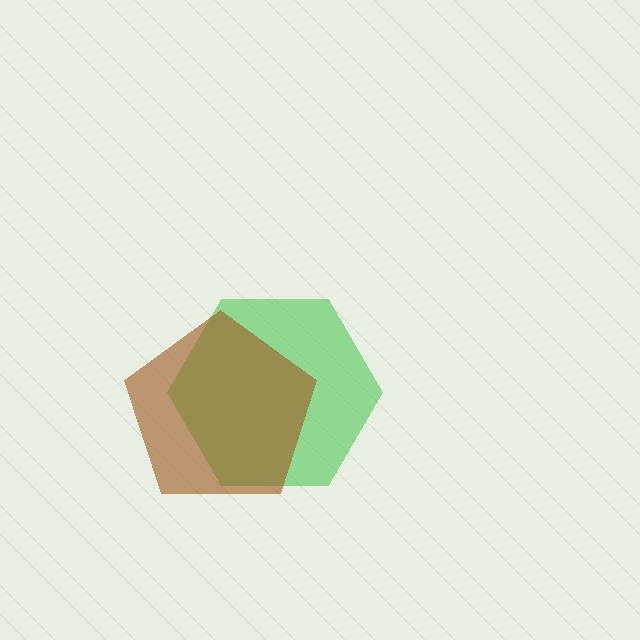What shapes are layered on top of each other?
The layered shapes are: a green hexagon, a brown pentagon.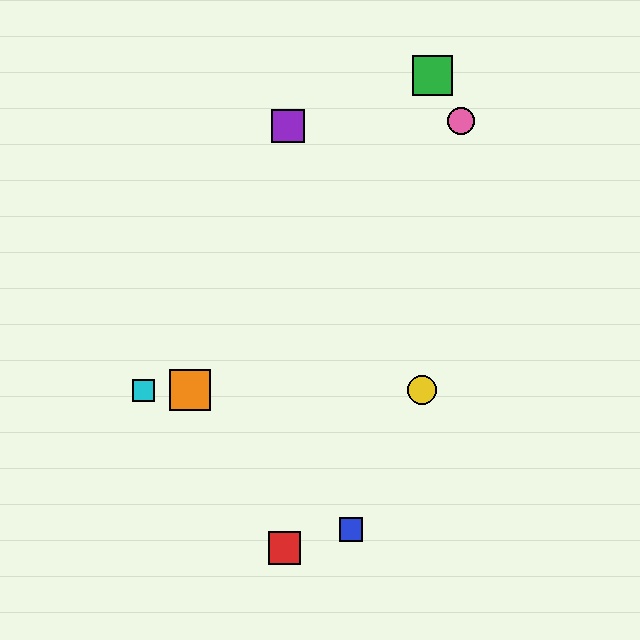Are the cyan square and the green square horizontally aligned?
No, the cyan square is at y≈390 and the green square is at y≈75.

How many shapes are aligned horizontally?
3 shapes (the yellow circle, the orange square, the cyan square) are aligned horizontally.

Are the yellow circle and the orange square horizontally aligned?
Yes, both are at y≈390.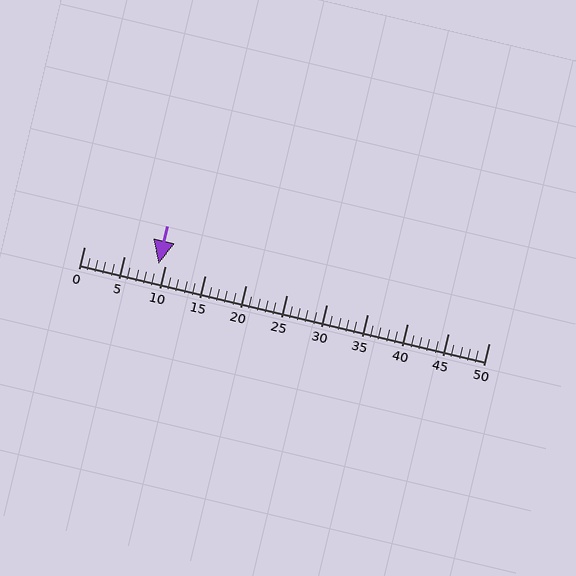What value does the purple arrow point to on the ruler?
The purple arrow points to approximately 9.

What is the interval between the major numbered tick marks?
The major tick marks are spaced 5 units apart.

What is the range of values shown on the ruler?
The ruler shows values from 0 to 50.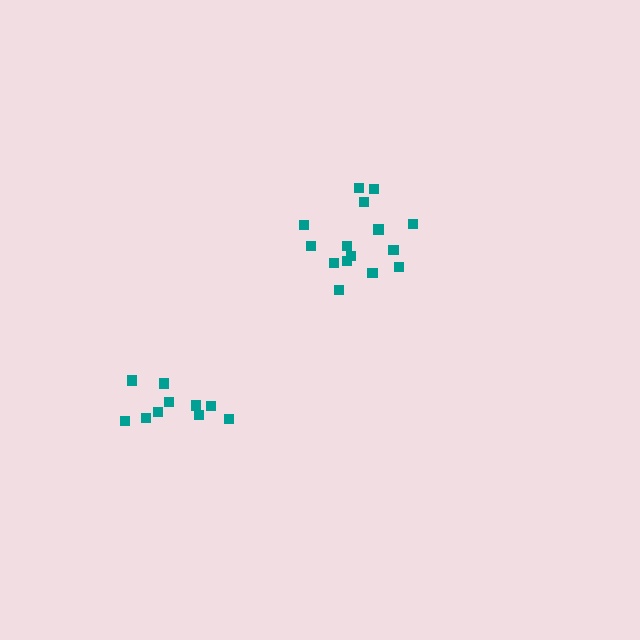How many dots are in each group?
Group 1: 15 dots, Group 2: 10 dots (25 total).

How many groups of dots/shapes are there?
There are 2 groups.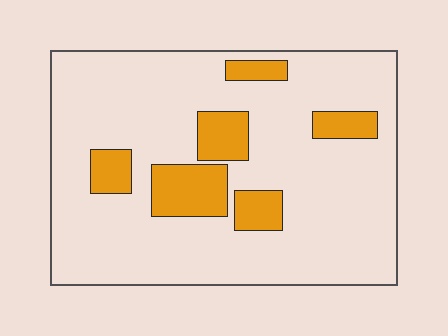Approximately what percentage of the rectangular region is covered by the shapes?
Approximately 15%.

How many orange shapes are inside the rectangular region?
6.